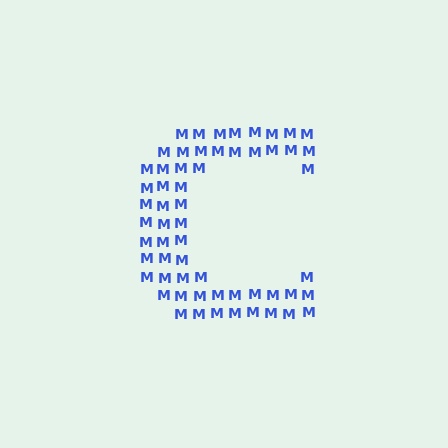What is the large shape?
The large shape is the letter C.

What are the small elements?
The small elements are letter M's.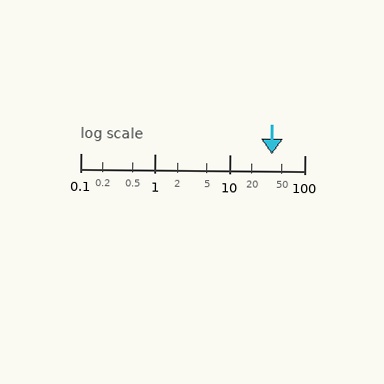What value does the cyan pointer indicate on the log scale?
The pointer indicates approximately 37.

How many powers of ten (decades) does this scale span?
The scale spans 3 decades, from 0.1 to 100.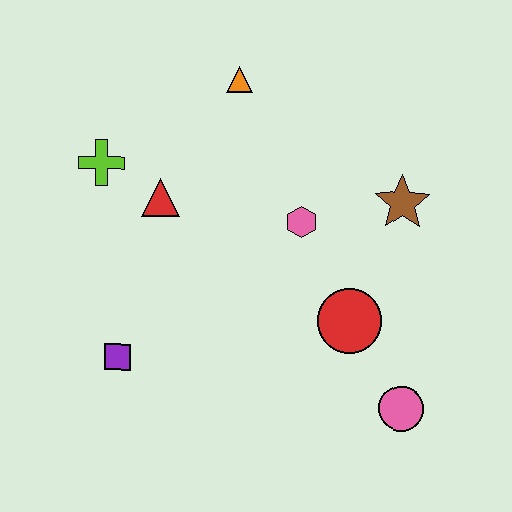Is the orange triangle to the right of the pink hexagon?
No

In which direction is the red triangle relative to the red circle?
The red triangle is to the left of the red circle.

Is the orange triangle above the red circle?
Yes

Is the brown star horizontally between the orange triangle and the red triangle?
No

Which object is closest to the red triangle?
The lime cross is closest to the red triangle.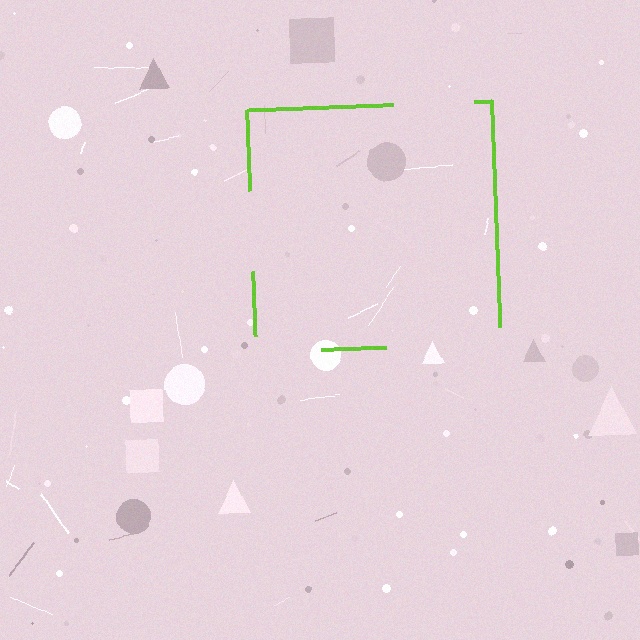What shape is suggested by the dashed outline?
The dashed outline suggests a square.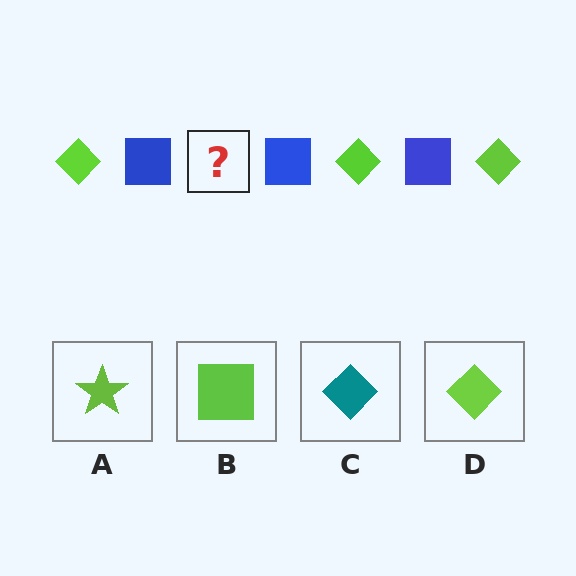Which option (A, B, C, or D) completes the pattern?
D.